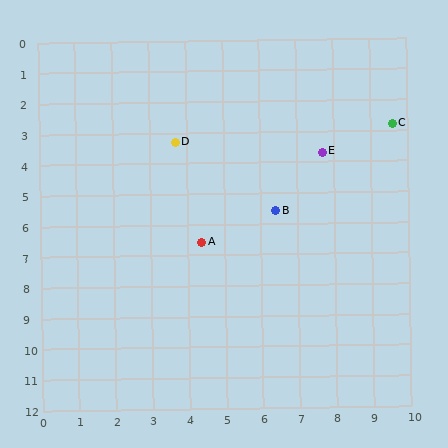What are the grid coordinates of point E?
Point E is at approximately (7.7, 3.7).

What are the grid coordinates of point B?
Point B is at approximately (6.4, 5.6).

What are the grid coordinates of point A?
Point A is at approximately (4.4, 6.6).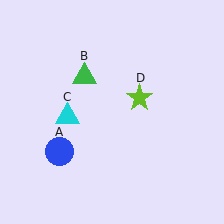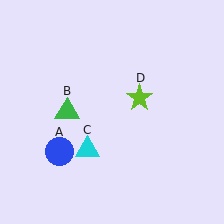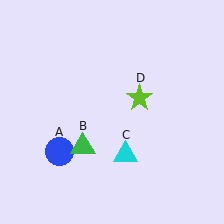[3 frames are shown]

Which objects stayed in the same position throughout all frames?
Blue circle (object A) and lime star (object D) remained stationary.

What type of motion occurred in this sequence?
The green triangle (object B), cyan triangle (object C) rotated counterclockwise around the center of the scene.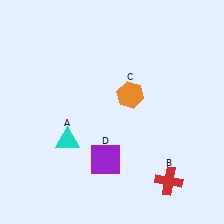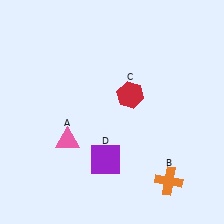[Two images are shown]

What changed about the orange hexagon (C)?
In Image 1, C is orange. In Image 2, it changed to red.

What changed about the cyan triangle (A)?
In Image 1, A is cyan. In Image 2, it changed to pink.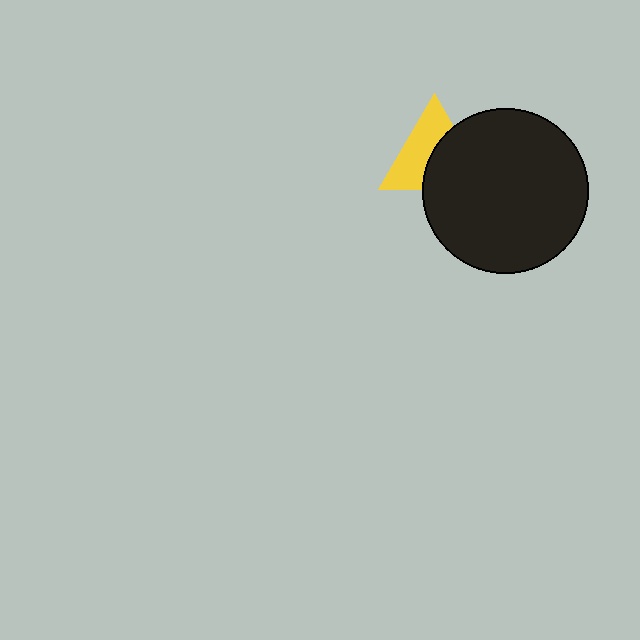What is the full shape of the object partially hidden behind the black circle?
The partially hidden object is a yellow triangle.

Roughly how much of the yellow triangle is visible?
About half of it is visible (roughly 53%).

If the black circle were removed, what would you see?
You would see the complete yellow triangle.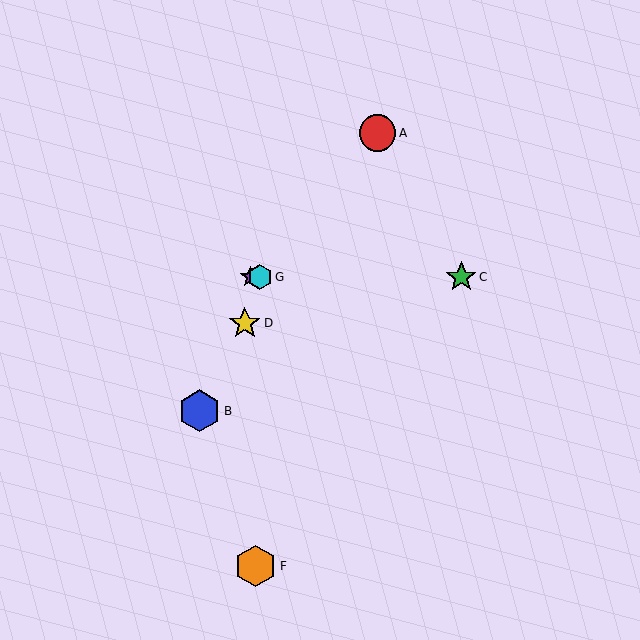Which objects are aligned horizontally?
Objects C, E, G are aligned horizontally.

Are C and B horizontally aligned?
No, C is at y≈277 and B is at y≈411.